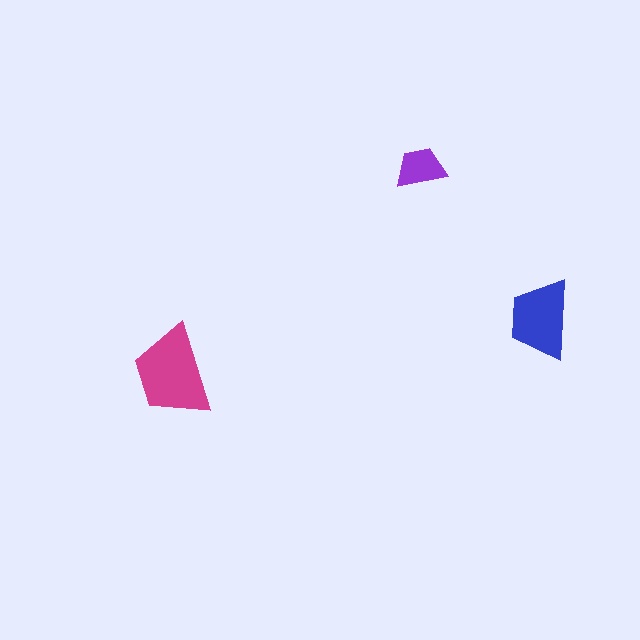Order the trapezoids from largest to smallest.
the magenta one, the blue one, the purple one.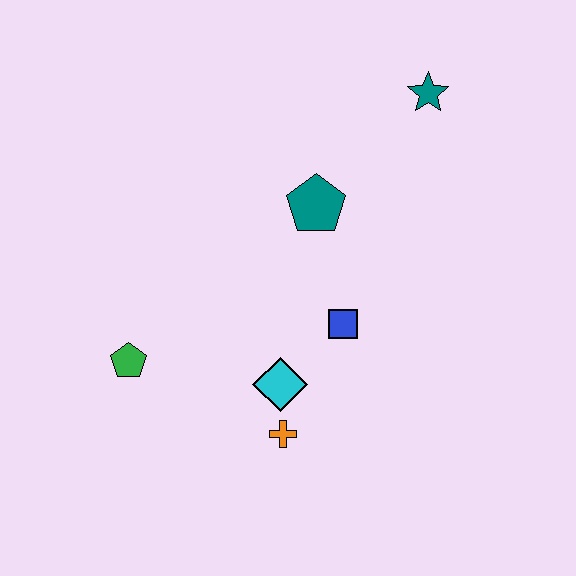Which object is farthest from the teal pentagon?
The green pentagon is farthest from the teal pentagon.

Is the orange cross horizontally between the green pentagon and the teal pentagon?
Yes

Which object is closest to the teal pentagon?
The blue square is closest to the teal pentagon.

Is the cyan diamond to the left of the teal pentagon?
Yes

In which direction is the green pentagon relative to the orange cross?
The green pentagon is to the left of the orange cross.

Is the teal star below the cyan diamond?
No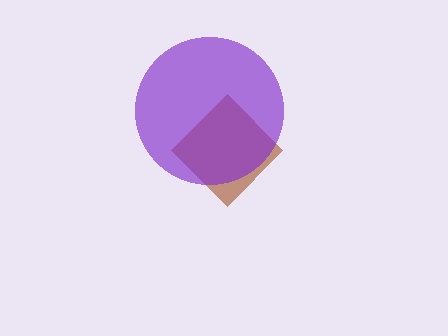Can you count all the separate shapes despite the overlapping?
Yes, there are 2 separate shapes.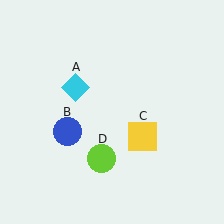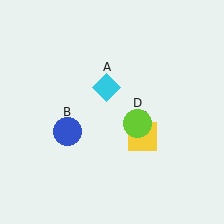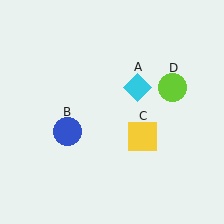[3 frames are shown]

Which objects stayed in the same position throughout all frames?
Blue circle (object B) and yellow square (object C) remained stationary.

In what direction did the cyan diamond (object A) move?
The cyan diamond (object A) moved right.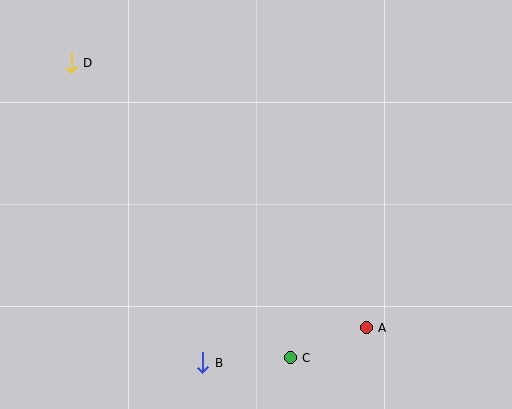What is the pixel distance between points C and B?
The distance between C and B is 88 pixels.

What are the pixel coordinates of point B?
Point B is at (203, 363).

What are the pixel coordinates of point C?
Point C is at (290, 358).